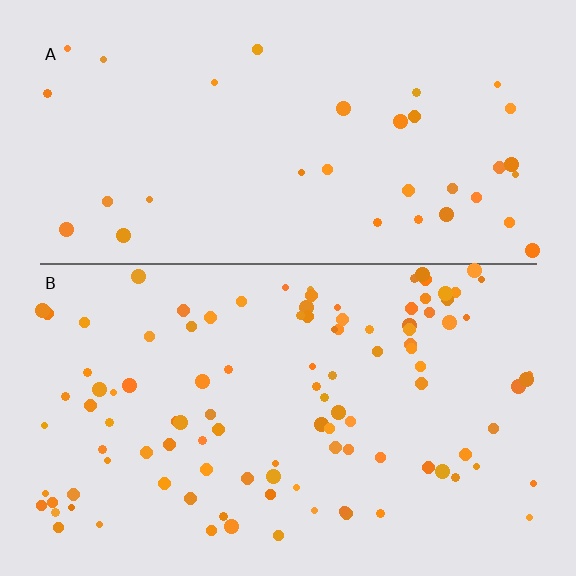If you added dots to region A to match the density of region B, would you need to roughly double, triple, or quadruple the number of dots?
Approximately triple.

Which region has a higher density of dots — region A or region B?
B (the bottom).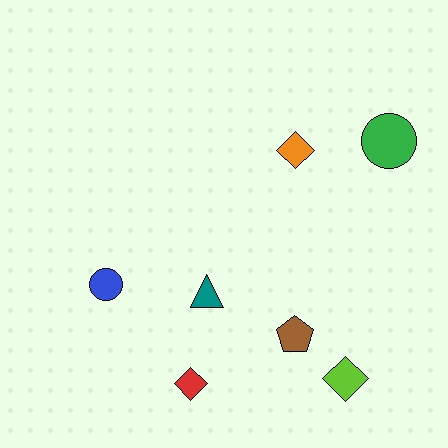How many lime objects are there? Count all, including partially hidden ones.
There is 1 lime object.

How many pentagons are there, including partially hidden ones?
There is 1 pentagon.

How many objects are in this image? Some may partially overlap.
There are 7 objects.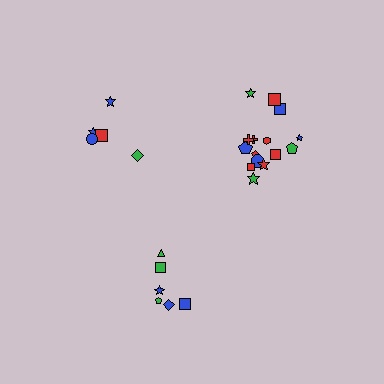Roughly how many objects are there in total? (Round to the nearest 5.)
Roughly 25 objects in total.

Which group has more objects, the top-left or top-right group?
The top-right group.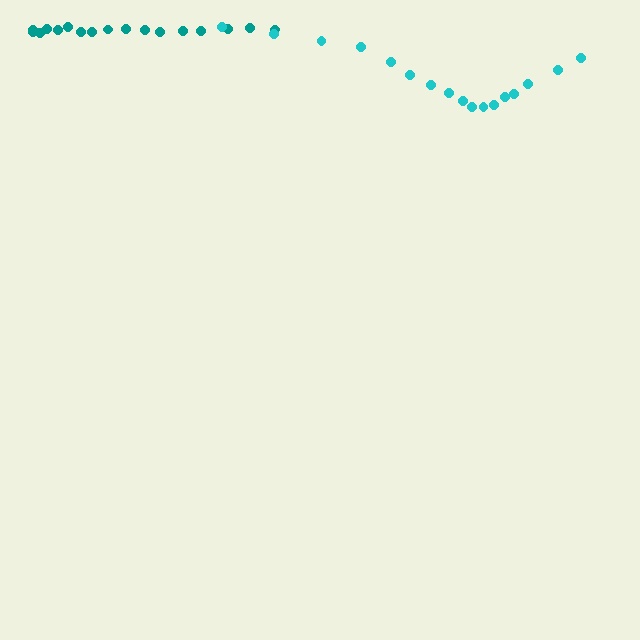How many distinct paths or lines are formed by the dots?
There are 2 distinct paths.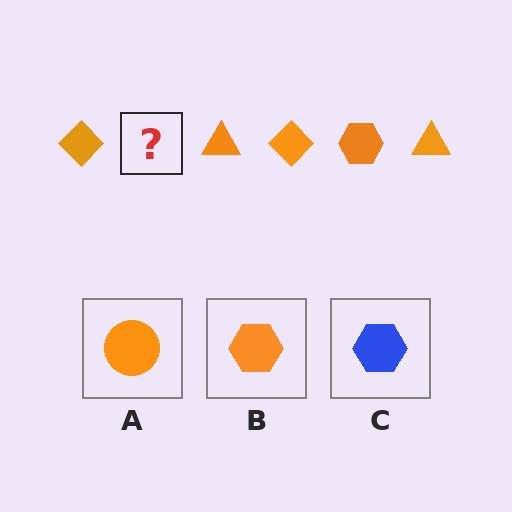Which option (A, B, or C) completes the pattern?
B.